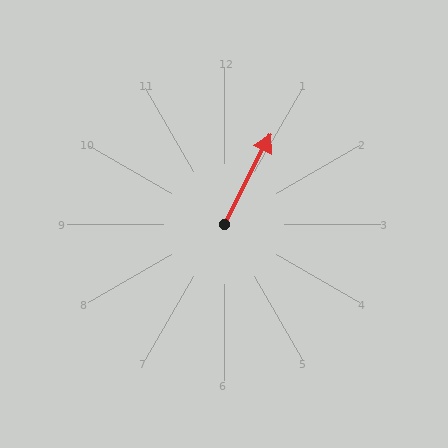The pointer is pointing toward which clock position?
Roughly 1 o'clock.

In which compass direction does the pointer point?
Northeast.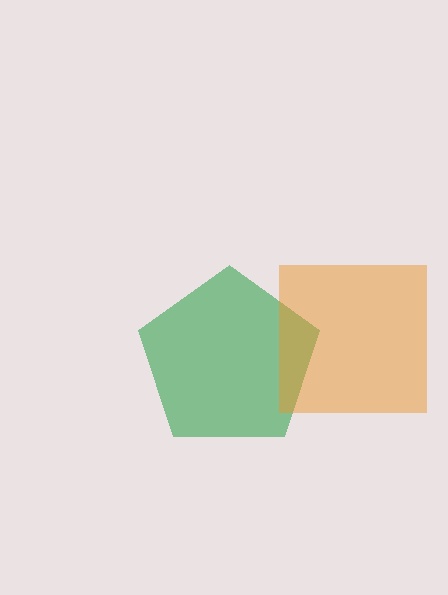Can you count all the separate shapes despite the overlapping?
Yes, there are 2 separate shapes.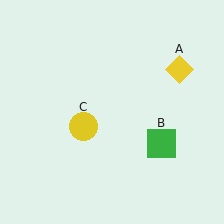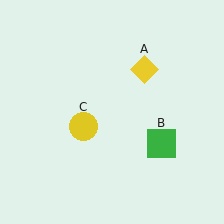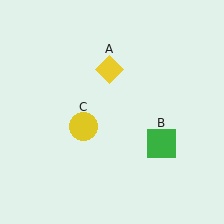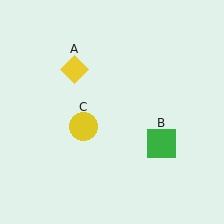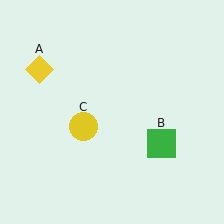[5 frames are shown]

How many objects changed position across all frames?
1 object changed position: yellow diamond (object A).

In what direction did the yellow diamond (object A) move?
The yellow diamond (object A) moved left.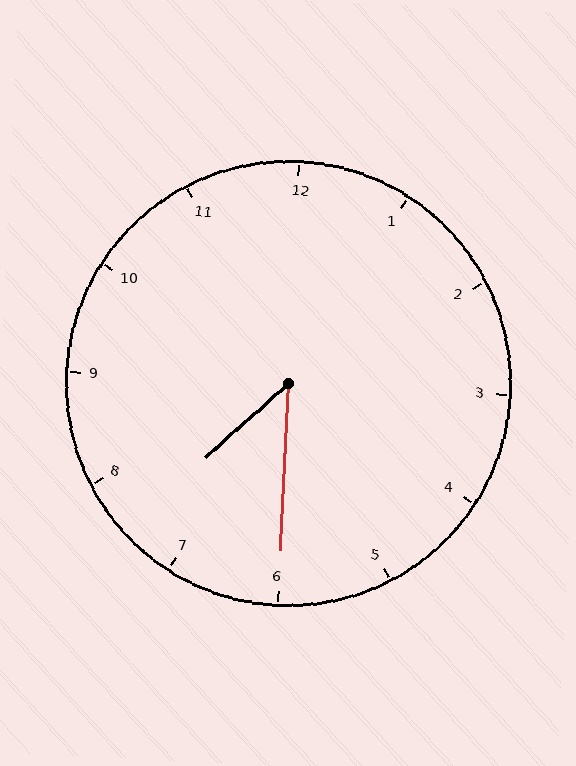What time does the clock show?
7:30.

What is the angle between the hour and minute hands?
Approximately 45 degrees.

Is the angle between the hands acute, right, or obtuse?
It is acute.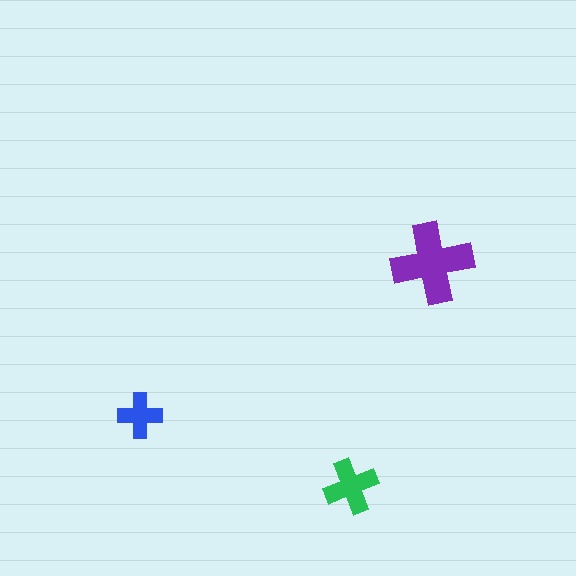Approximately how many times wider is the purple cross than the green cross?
About 1.5 times wider.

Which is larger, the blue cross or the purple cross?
The purple one.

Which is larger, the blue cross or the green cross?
The green one.